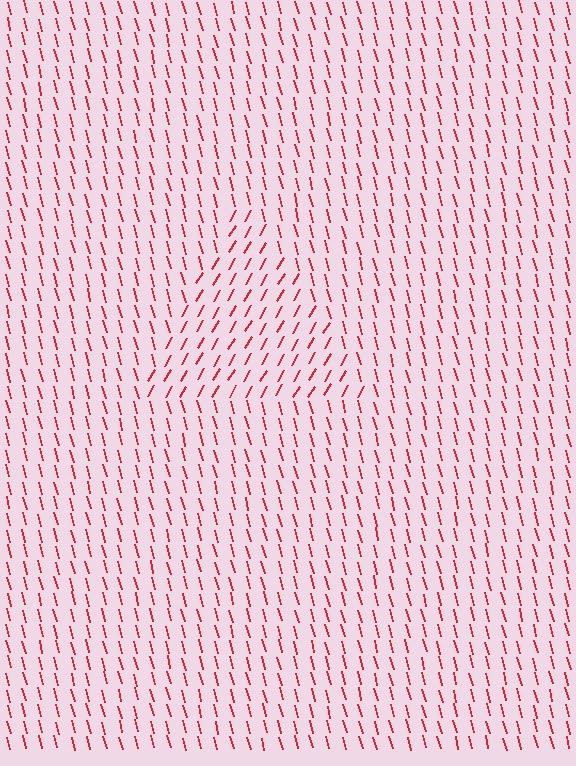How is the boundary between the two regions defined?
The boundary is defined purely by a change in line orientation (approximately 45 degrees difference). All lines are the same color and thickness.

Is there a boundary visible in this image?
Yes, there is a texture boundary formed by a change in line orientation.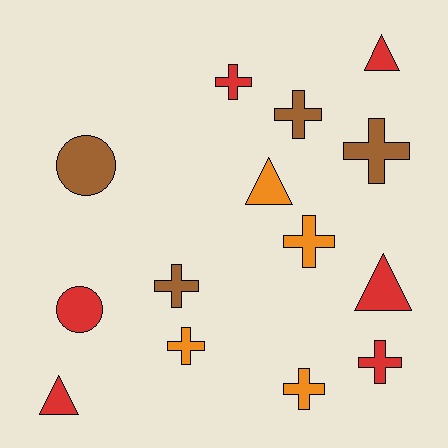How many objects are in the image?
There are 14 objects.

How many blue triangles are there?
There are no blue triangles.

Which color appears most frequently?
Red, with 6 objects.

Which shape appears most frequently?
Cross, with 8 objects.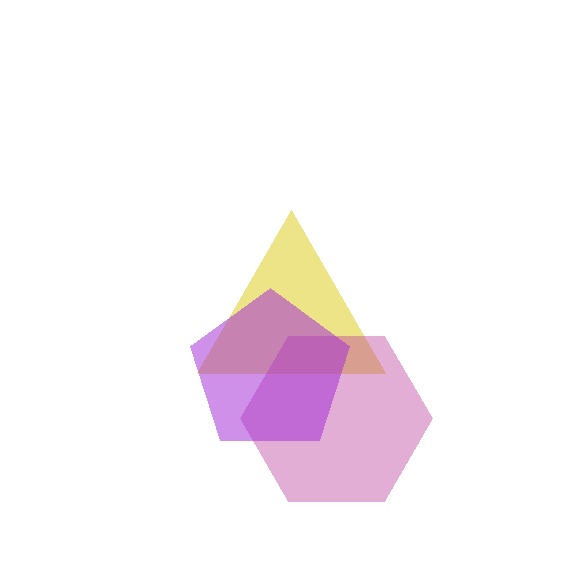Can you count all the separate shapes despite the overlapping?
Yes, there are 3 separate shapes.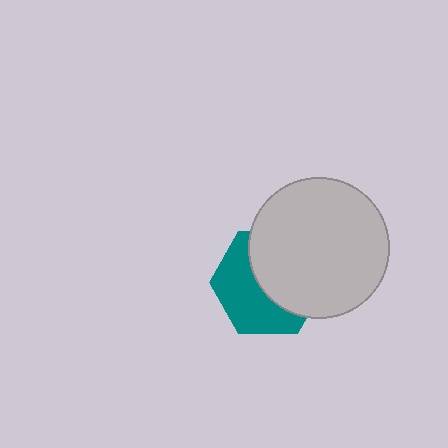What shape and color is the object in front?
The object in front is a light gray circle.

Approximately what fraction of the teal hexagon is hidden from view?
Roughly 52% of the teal hexagon is hidden behind the light gray circle.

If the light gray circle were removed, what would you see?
You would see the complete teal hexagon.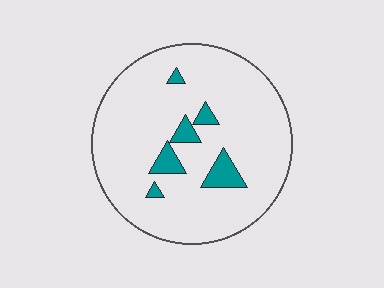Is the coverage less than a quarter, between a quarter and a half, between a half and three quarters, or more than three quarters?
Less than a quarter.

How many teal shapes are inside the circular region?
6.